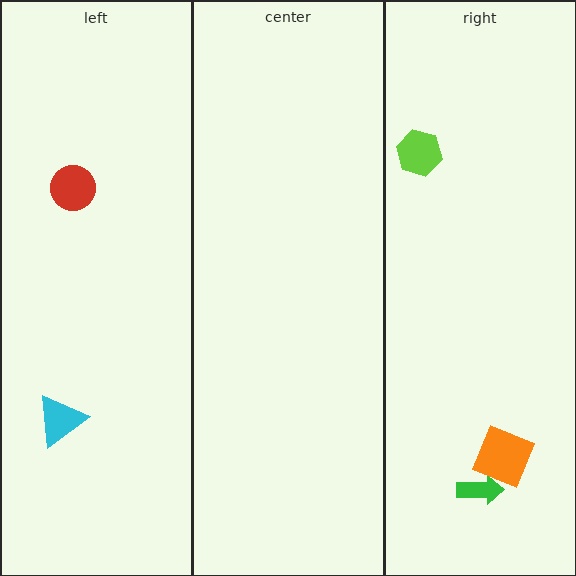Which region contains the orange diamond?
The right region.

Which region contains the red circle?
The left region.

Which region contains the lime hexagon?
The right region.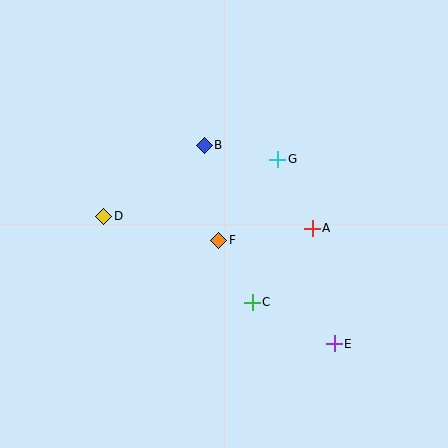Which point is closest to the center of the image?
Point F at (219, 240) is closest to the center.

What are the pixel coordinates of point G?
Point G is at (278, 159).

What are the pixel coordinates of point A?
Point A is at (312, 228).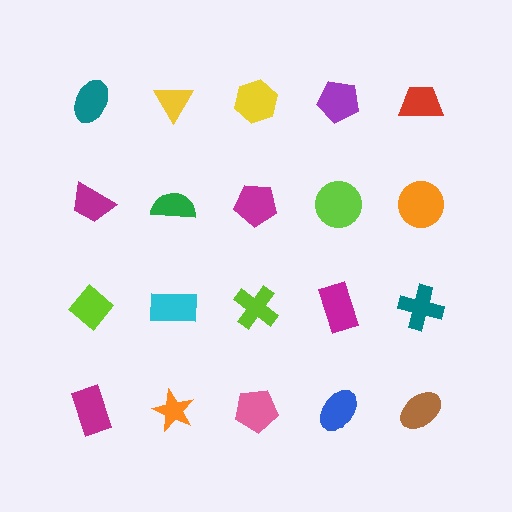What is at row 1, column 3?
A yellow hexagon.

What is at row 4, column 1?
A magenta rectangle.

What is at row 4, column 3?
A pink pentagon.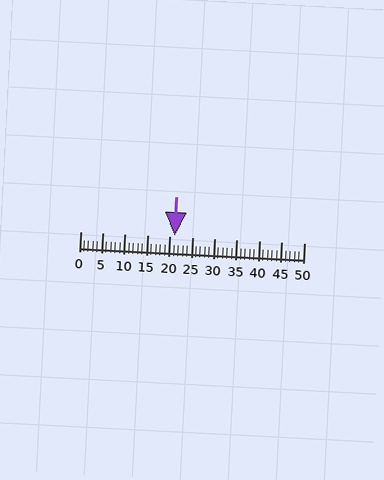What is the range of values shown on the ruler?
The ruler shows values from 0 to 50.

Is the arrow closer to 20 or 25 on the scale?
The arrow is closer to 20.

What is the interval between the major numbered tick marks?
The major tick marks are spaced 5 units apart.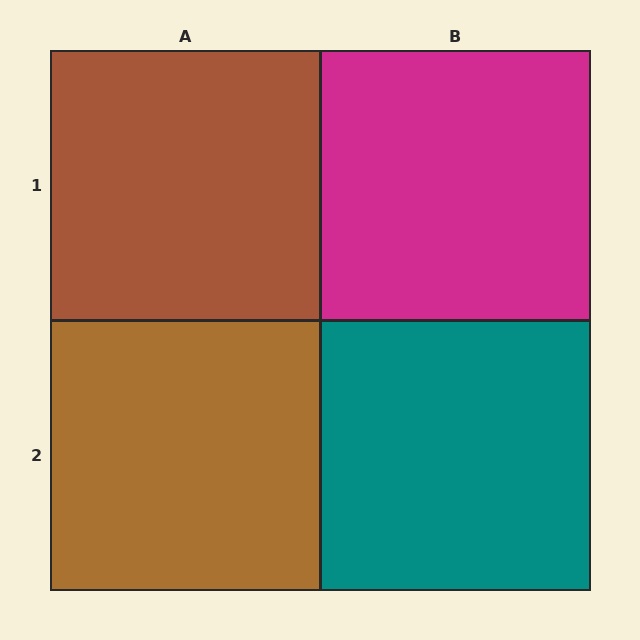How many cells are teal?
1 cell is teal.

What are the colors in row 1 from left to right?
Brown, magenta.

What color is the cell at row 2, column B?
Teal.